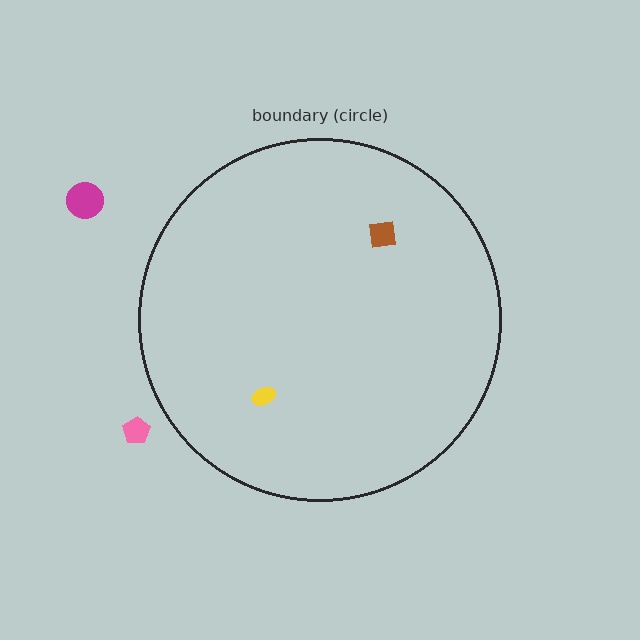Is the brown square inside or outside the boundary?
Inside.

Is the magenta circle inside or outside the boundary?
Outside.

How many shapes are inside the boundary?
2 inside, 2 outside.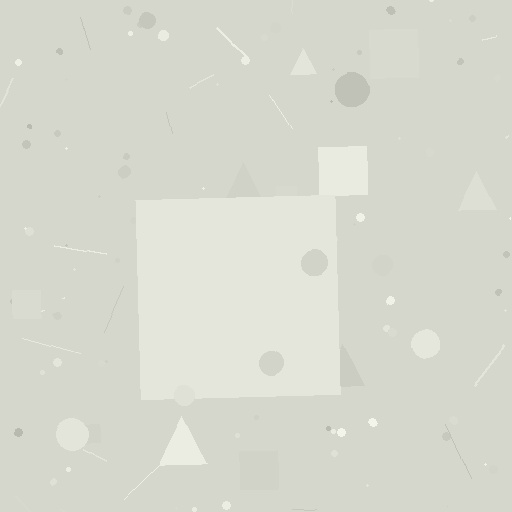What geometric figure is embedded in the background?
A square is embedded in the background.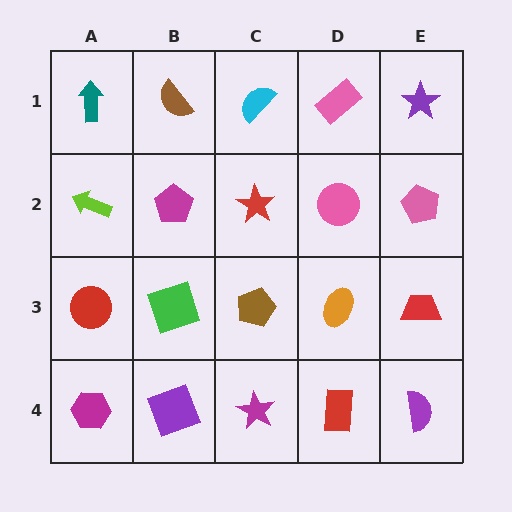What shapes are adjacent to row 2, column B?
A brown semicircle (row 1, column B), a green square (row 3, column B), a lime arrow (row 2, column A), a red star (row 2, column C).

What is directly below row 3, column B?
A purple square.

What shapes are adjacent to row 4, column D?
An orange ellipse (row 3, column D), a magenta star (row 4, column C), a purple semicircle (row 4, column E).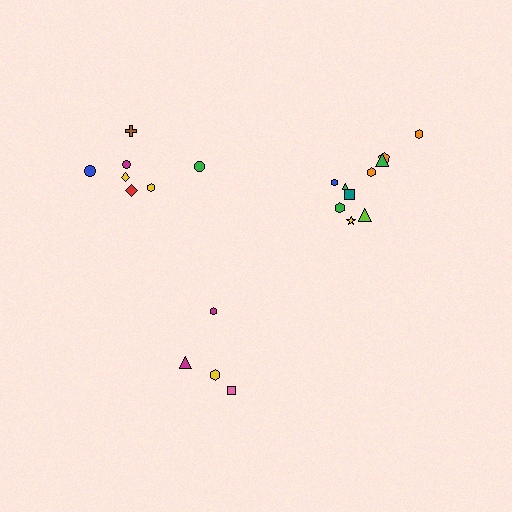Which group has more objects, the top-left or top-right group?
The top-right group.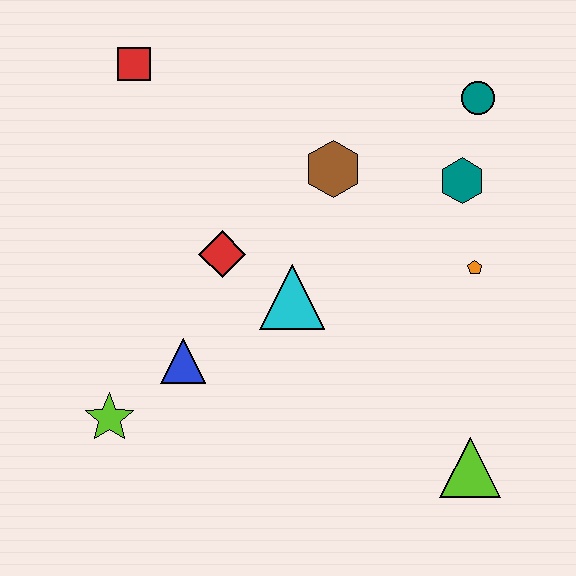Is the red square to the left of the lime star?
No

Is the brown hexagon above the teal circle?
No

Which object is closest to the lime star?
The blue triangle is closest to the lime star.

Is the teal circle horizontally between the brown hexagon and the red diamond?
No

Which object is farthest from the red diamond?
The lime triangle is farthest from the red diamond.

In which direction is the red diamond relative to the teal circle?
The red diamond is to the left of the teal circle.